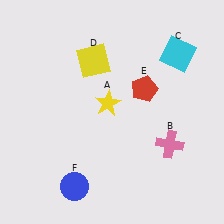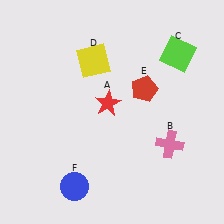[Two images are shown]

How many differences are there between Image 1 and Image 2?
There are 2 differences between the two images.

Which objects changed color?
A changed from yellow to red. C changed from cyan to lime.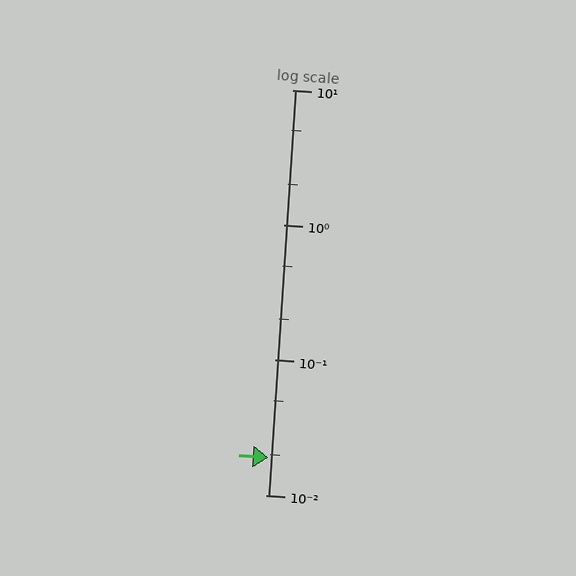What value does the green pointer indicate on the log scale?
The pointer indicates approximately 0.019.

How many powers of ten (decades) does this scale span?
The scale spans 3 decades, from 0.01 to 10.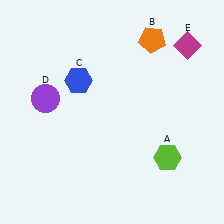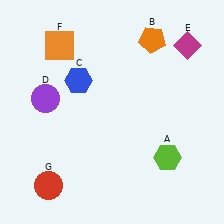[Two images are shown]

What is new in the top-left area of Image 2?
An orange square (F) was added in the top-left area of Image 2.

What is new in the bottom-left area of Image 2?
A red circle (G) was added in the bottom-left area of Image 2.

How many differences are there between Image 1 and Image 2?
There are 2 differences between the two images.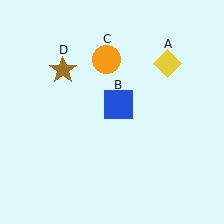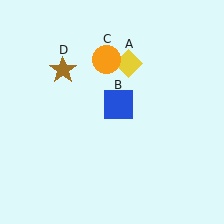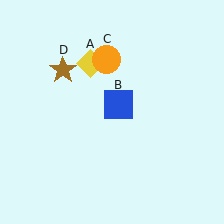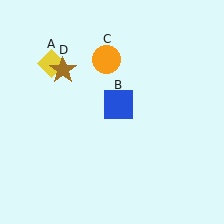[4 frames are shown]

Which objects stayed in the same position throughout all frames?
Blue square (object B) and orange circle (object C) and brown star (object D) remained stationary.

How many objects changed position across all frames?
1 object changed position: yellow diamond (object A).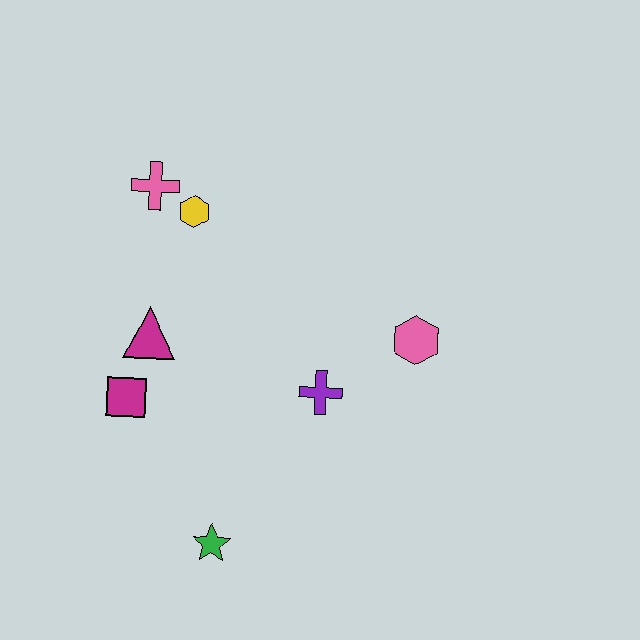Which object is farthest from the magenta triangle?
The pink hexagon is farthest from the magenta triangle.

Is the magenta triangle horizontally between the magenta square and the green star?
Yes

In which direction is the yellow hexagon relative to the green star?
The yellow hexagon is above the green star.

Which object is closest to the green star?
The magenta square is closest to the green star.